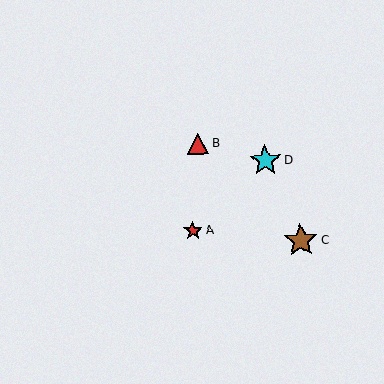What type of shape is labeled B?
Shape B is a red triangle.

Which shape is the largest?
The brown star (labeled C) is the largest.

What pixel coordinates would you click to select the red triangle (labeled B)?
Click at (198, 143) to select the red triangle B.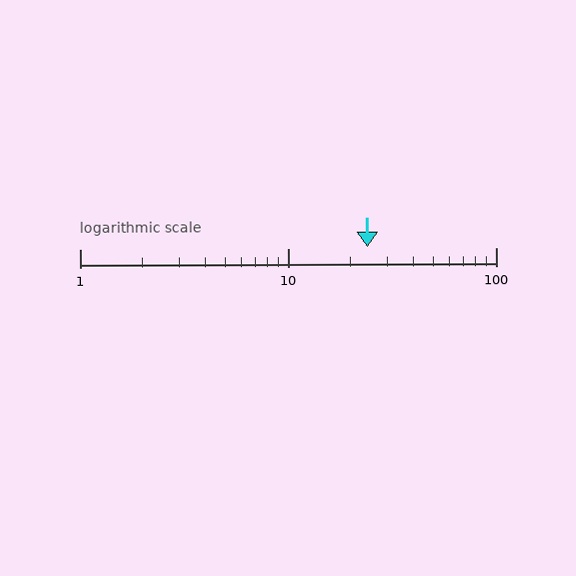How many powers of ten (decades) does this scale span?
The scale spans 2 decades, from 1 to 100.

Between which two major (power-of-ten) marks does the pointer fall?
The pointer is between 10 and 100.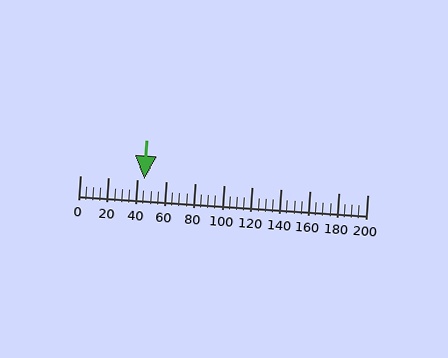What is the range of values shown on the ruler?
The ruler shows values from 0 to 200.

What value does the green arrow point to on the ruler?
The green arrow points to approximately 45.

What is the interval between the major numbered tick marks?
The major tick marks are spaced 20 units apart.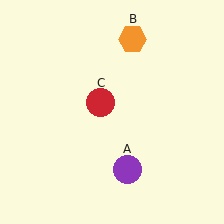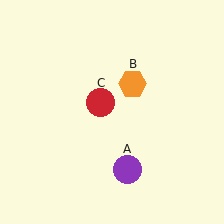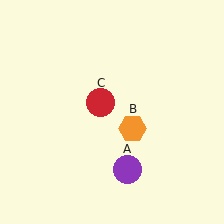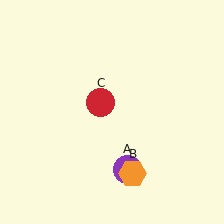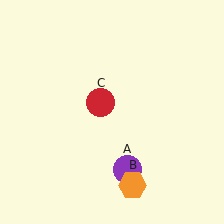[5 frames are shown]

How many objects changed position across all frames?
1 object changed position: orange hexagon (object B).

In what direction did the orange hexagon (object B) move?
The orange hexagon (object B) moved down.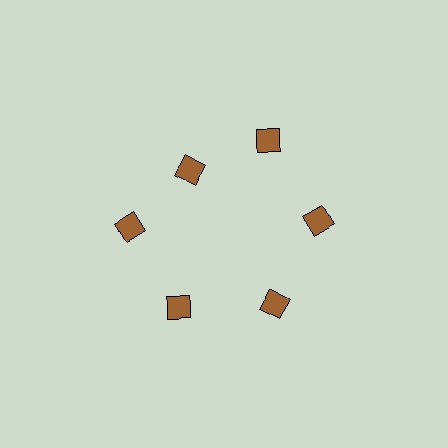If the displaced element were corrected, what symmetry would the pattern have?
It would have 6-fold rotational symmetry — the pattern would map onto itself every 60 degrees.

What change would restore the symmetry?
The symmetry would be restored by moving it outward, back onto the ring so that all 6 diamonds sit at equal angles and equal distance from the center.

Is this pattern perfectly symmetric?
No. The 6 brown diamonds are arranged in a ring, but one element near the 11 o'clock position is pulled inward toward the center, breaking the 6-fold rotational symmetry.